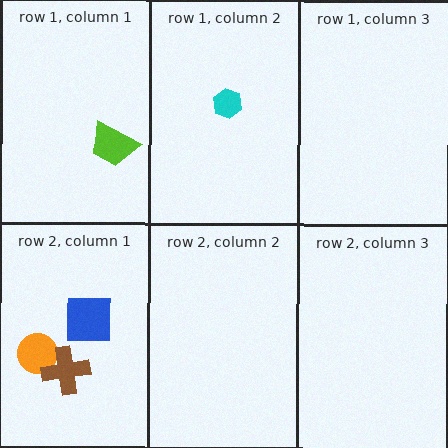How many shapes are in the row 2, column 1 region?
3.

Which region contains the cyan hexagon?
The row 1, column 2 region.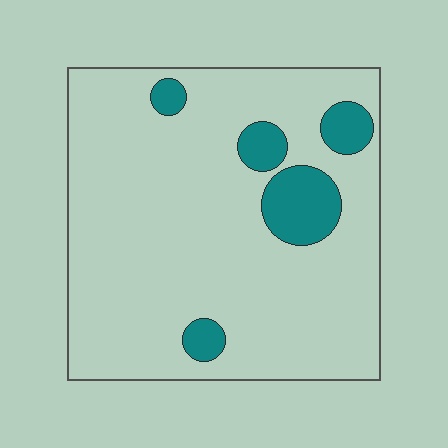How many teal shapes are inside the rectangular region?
5.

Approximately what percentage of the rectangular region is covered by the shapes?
Approximately 10%.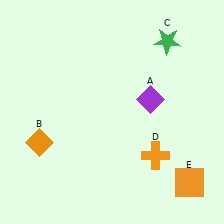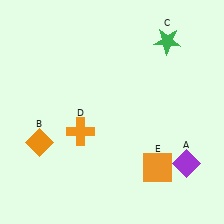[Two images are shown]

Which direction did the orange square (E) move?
The orange square (E) moved left.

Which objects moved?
The objects that moved are: the purple diamond (A), the orange cross (D), the orange square (E).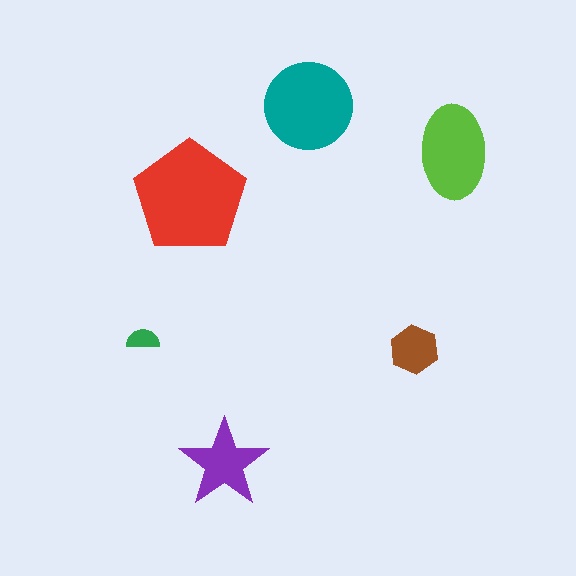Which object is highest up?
The teal circle is topmost.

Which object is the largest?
The red pentagon.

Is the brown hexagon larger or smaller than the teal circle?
Smaller.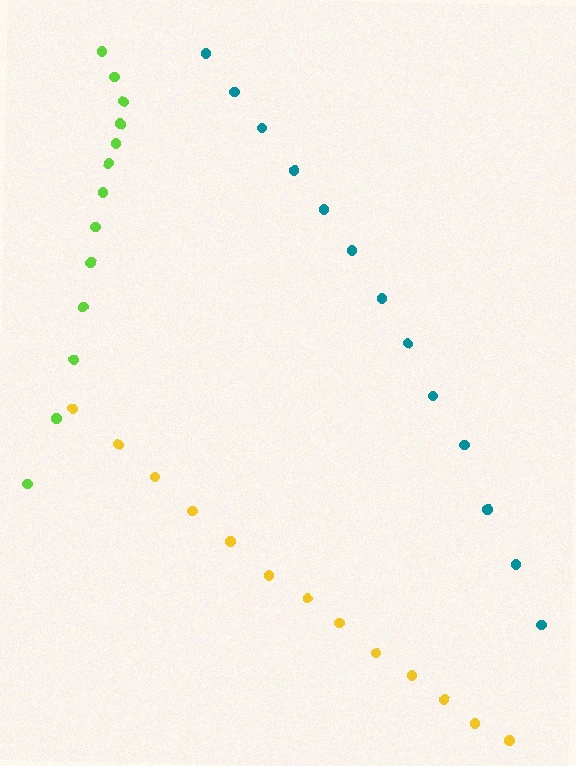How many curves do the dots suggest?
There are 3 distinct paths.